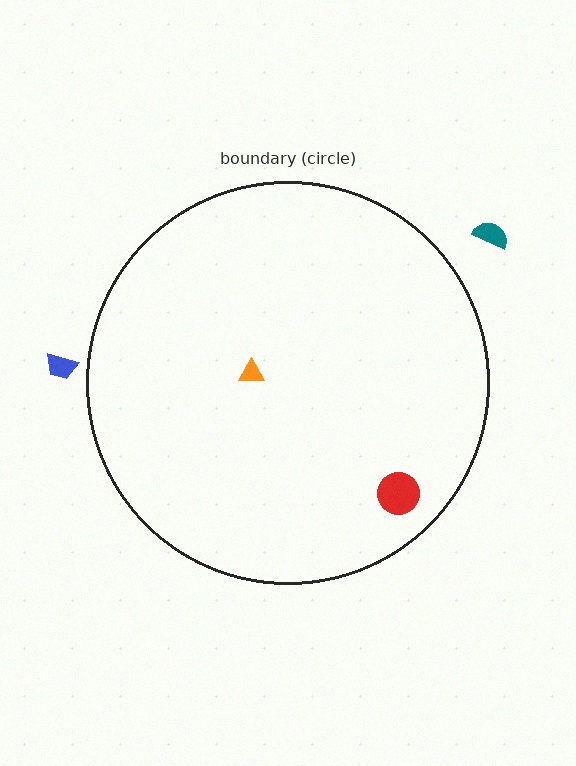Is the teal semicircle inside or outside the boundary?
Outside.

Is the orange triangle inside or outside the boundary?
Inside.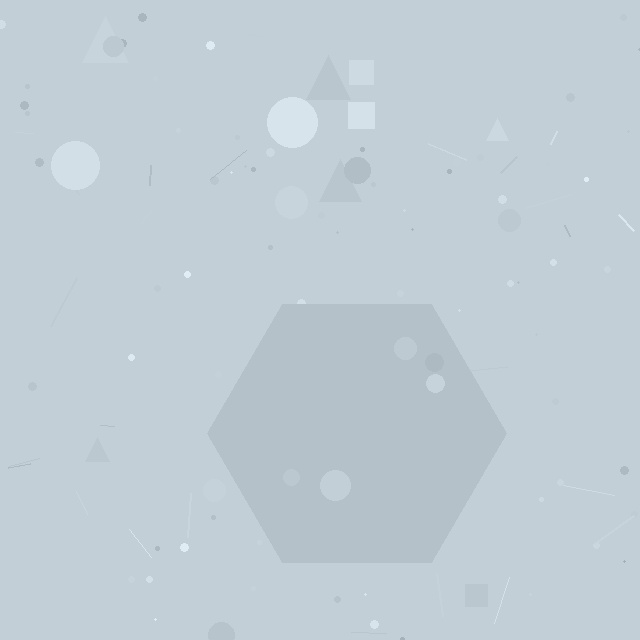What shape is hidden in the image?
A hexagon is hidden in the image.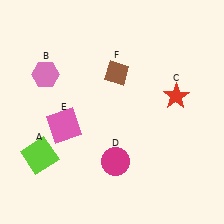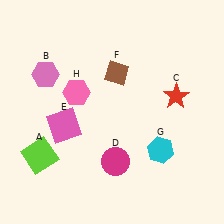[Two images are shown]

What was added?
A cyan hexagon (G), a pink hexagon (H) were added in Image 2.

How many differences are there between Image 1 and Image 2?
There are 2 differences between the two images.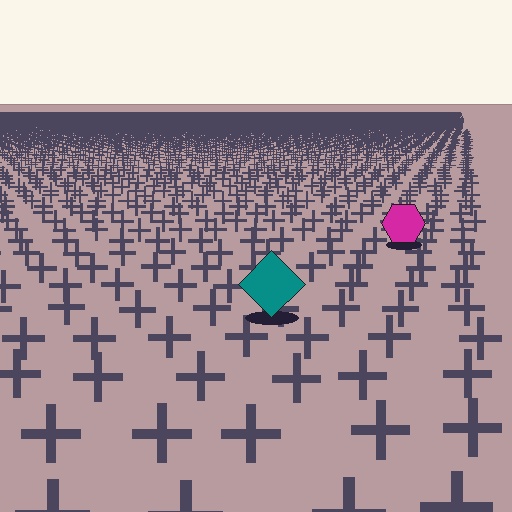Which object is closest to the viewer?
The teal diamond is closest. The texture marks near it are larger and more spread out.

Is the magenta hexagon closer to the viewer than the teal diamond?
No. The teal diamond is closer — you can tell from the texture gradient: the ground texture is coarser near it.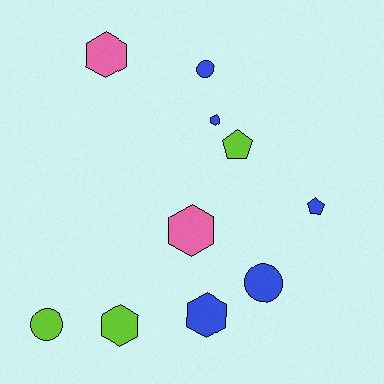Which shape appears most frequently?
Hexagon, with 5 objects.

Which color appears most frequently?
Blue, with 5 objects.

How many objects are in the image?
There are 10 objects.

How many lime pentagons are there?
There is 1 lime pentagon.